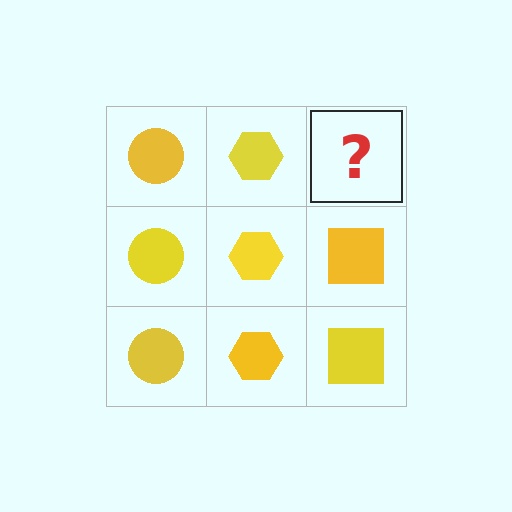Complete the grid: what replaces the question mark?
The question mark should be replaced with a yellow square.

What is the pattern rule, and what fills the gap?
The rule is that each column has a consistent shape. The gap should be filled with a yellow square.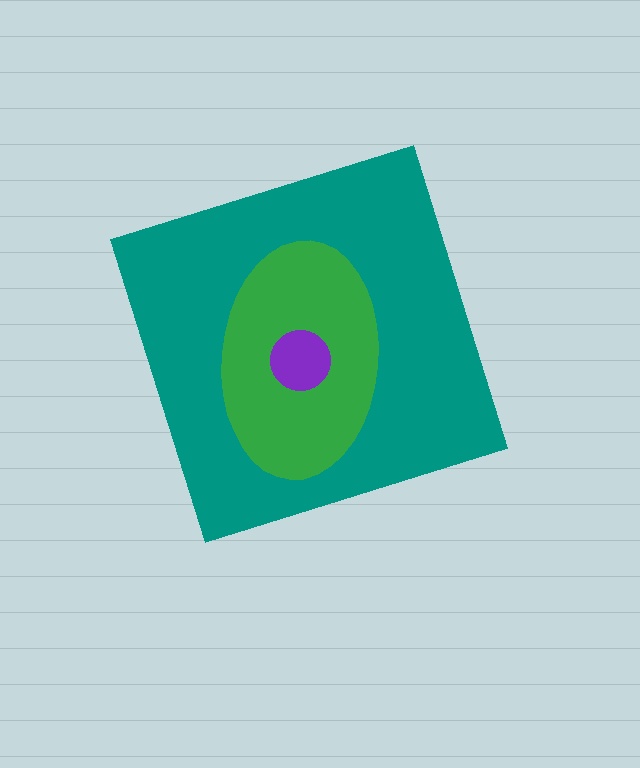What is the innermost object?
The purple circle.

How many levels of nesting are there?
3.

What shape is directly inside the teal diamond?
The green ellipse.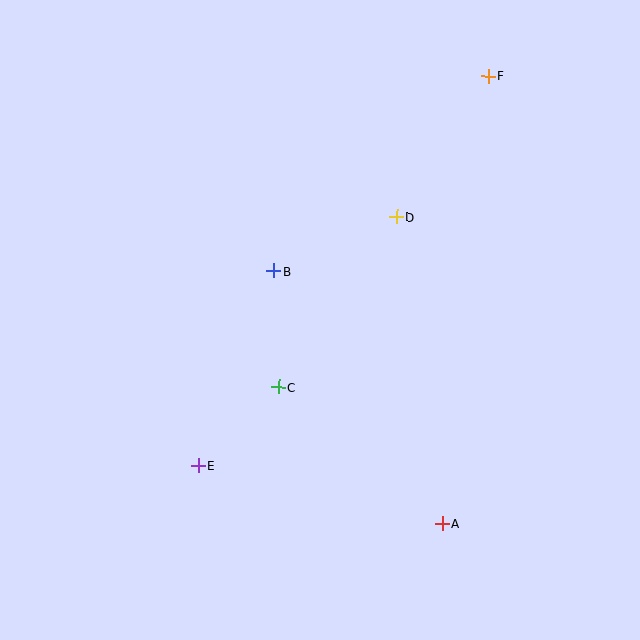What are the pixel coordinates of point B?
Point B is at (274, 271).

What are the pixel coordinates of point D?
Point D is at (397, 217).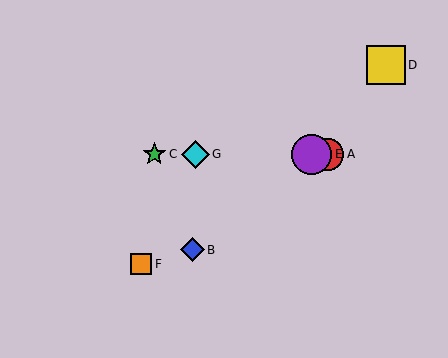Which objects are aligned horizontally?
Objects A, C, E, G are aligned horizontally.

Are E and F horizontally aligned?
No, E is at y≈154 and F is at y≈264.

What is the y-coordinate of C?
Object C is at y≈154.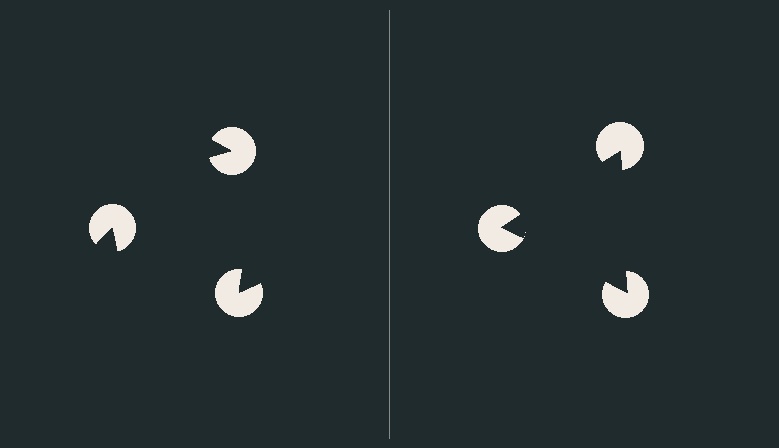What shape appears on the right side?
An illusory triangle.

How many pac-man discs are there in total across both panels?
6 — 3 on each side.